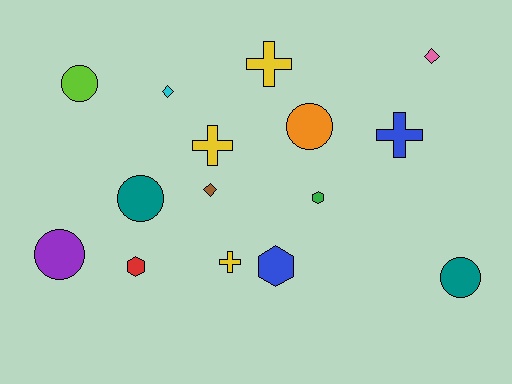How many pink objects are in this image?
There is 1 pink object.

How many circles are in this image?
There are 5 circles.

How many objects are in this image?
There are 15 objects.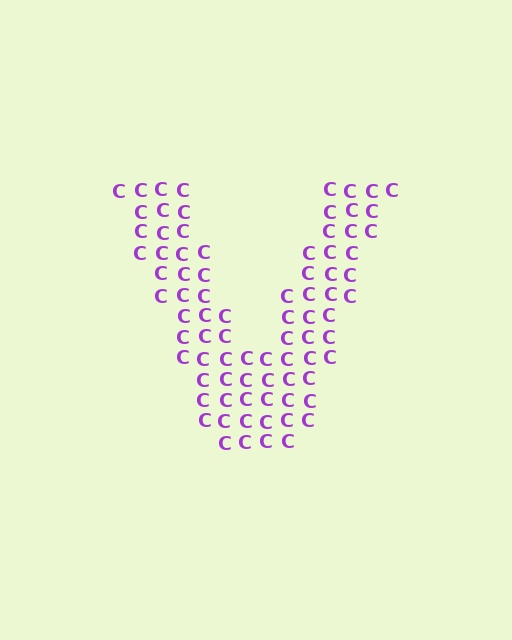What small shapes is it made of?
It is made of small letter C's.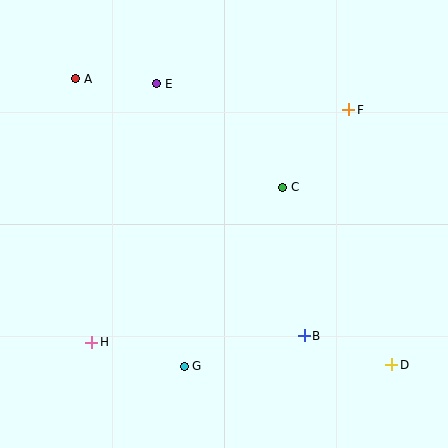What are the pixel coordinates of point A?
Point A is at (76, 79).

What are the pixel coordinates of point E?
Point E is at (157, 84).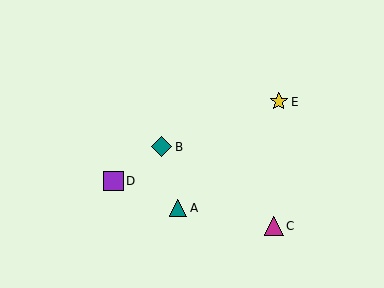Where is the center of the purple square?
The center of the purple square is at (113, 181).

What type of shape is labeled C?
Shape C is a magenta triangle.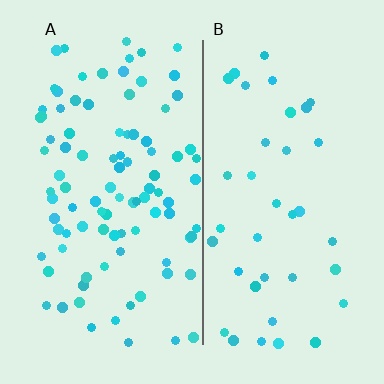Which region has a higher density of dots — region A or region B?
A (the left).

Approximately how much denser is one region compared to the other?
Approximately 2.5× — region A over region B.